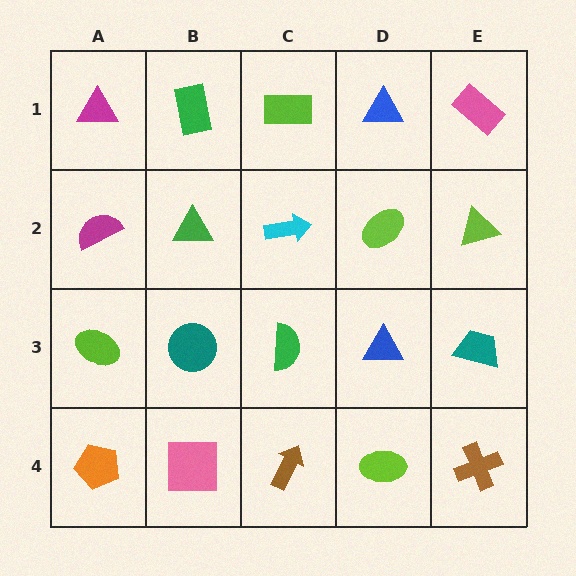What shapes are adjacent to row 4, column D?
A blue triangle (row 3, column D), a brown arrow (row 4, column C), a brown cross (row 4, column E).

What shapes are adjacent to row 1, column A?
A magenta semicircle (row 2, column A), a green rectangle (row 1, column B).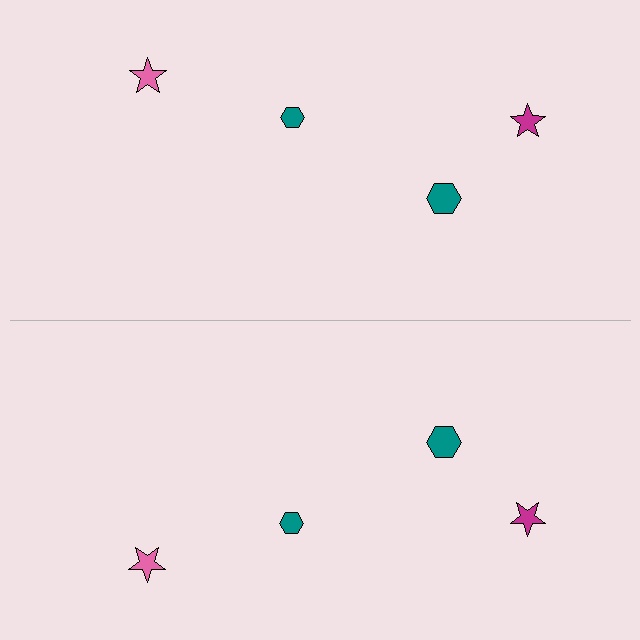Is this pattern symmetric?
Yes, this pattern has bilateral (reflection) symmetry.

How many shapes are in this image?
There are 8 shapes in this image.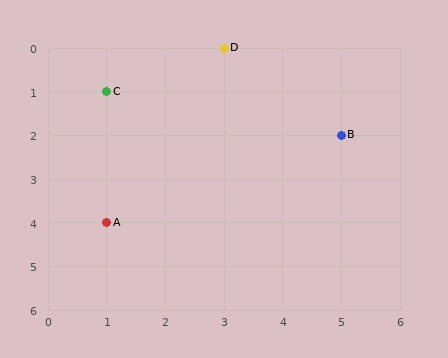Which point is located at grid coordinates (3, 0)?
Point D is at (3, 0).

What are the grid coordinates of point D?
Point D is at grid coordinates (3, 0).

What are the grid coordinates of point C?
Point C is at grid coordinates (1, 1).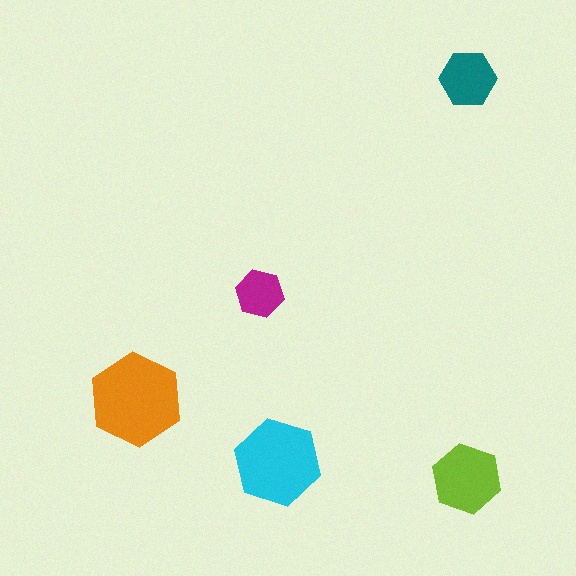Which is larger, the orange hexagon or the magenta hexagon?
The orange one.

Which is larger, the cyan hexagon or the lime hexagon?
The cyan one.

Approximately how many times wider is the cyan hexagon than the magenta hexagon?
About 2 times wider.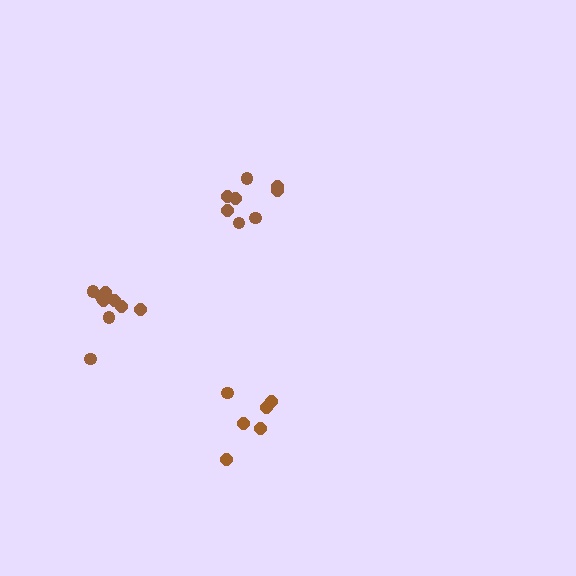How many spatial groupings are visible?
There are 3 spatial groupings.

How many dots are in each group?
Group 1: 6 dots, Group 2: 8 dots, Group 3: 10 dots (24 total).